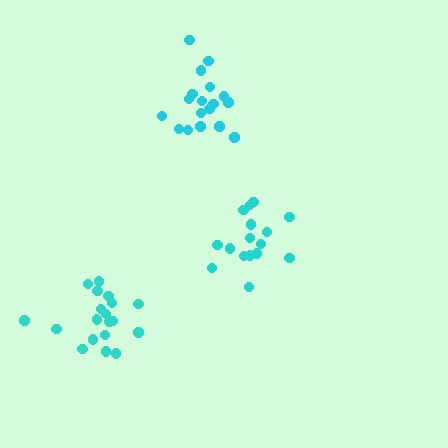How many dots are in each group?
Group 1: 19 dots, Group 2: 20 dots, Group 3: 16 dots (55 total).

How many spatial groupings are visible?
There are 3 spatial groupings.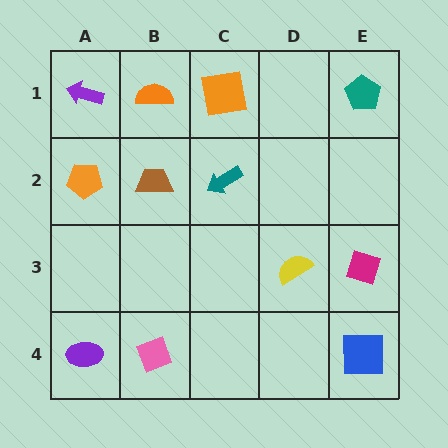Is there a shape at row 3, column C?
No, that cell is empty.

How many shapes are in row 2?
3 shapes.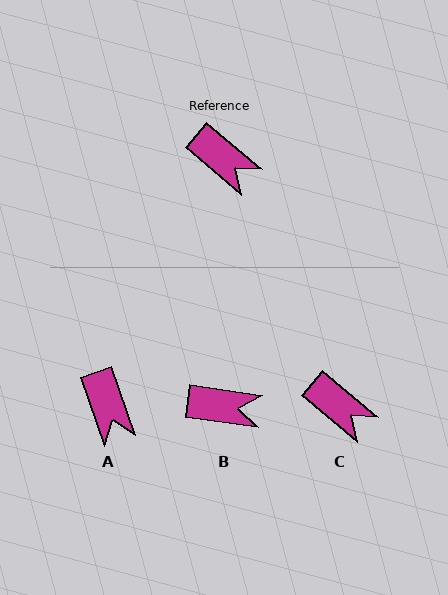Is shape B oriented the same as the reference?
No, it is off by about 32 degrees.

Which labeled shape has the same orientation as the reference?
C.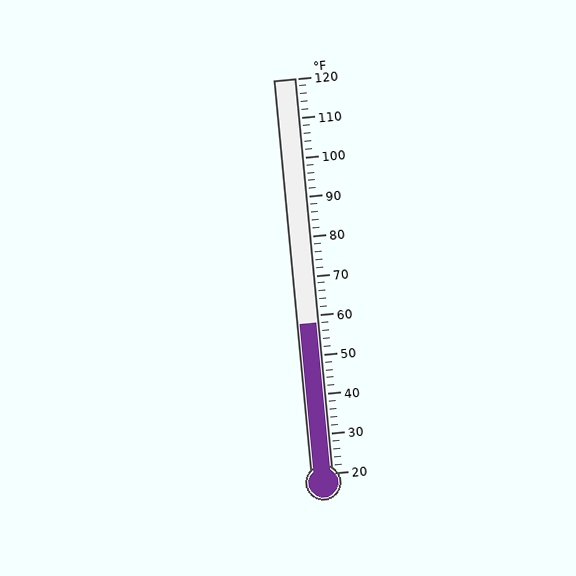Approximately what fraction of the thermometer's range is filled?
The thermometer is filled to approximately 40% of its range.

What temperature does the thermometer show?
The thermometer shows approximately 58°F.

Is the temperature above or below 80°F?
The temperature is below 80°F.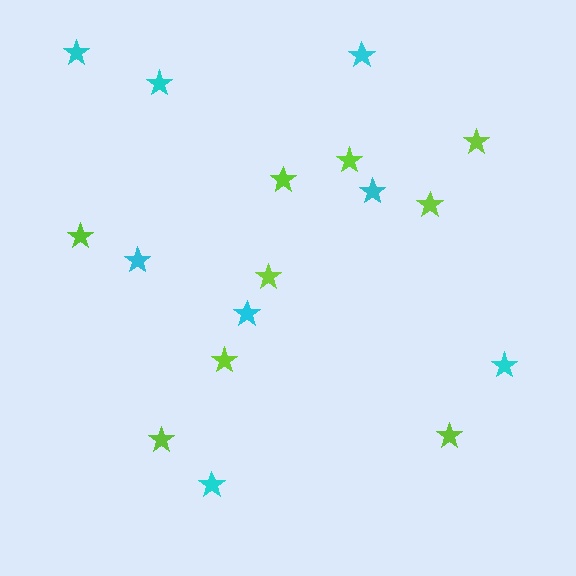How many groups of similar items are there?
There are 2 groups: one group of lime stars (9) and one group of cyan stars (8).